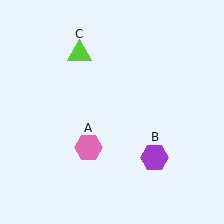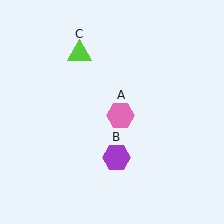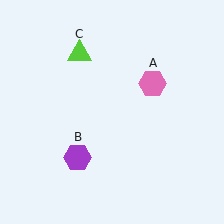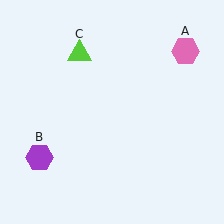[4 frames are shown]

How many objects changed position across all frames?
2 objects changed position: pink hexagon (object A), purple hexagon (object B).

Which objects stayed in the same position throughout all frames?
Lime triangle (object C) remained stationary.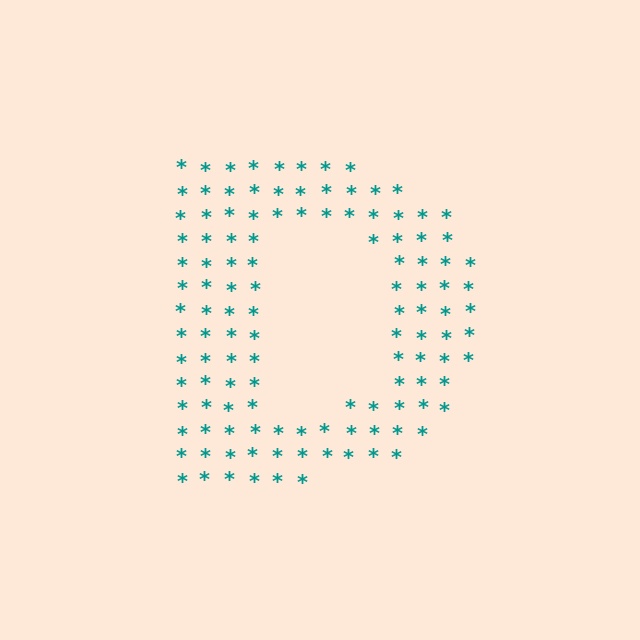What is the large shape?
The large shape is the letter D.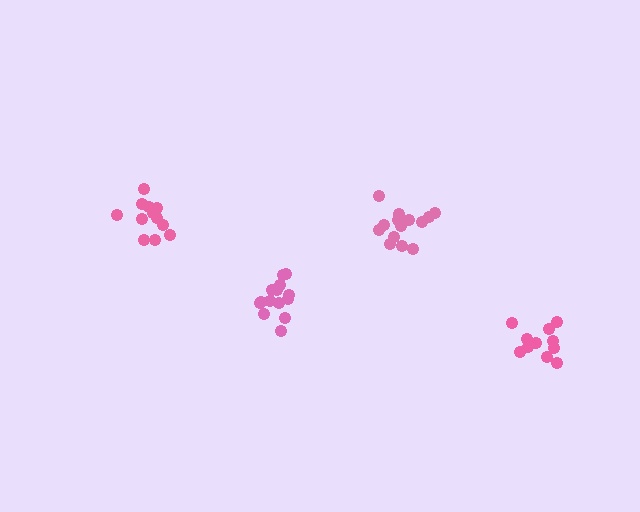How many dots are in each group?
Group 1: 14 dots, Group 2: 14 dots, Group 3: 12 dots, Group 4: 11 dots (51 total).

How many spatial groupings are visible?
There are 4 spatial groupings.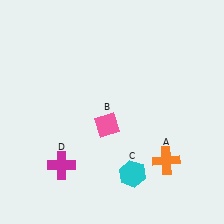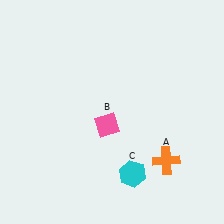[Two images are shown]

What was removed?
The magenta cross (D) was removed in Image 2.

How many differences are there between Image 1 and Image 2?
There is 1 difference between the two images.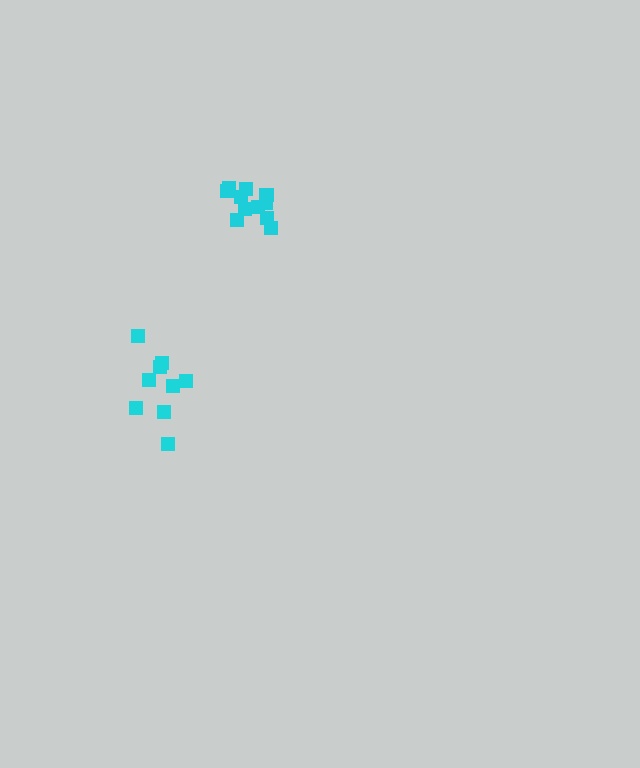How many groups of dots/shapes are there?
There are 2 groups.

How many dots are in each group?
Group 1: 11 dots, Group 2: 9 dots (20 total).